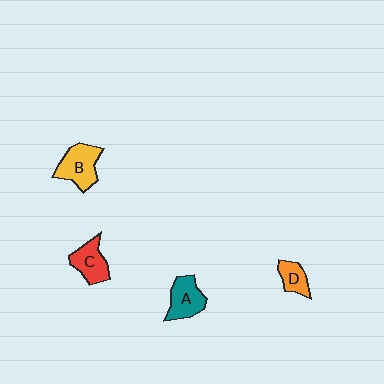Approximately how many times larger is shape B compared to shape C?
Approximately 1.2 times.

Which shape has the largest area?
Shape B (yellow).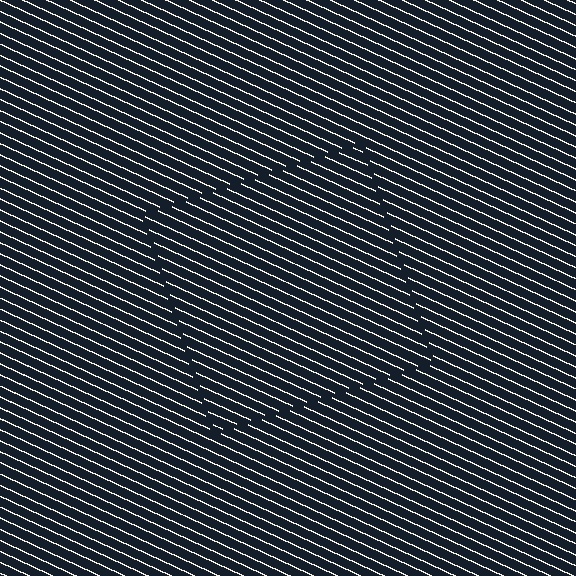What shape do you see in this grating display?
An illusory square. The interior of the shape contains the same grating, shifted by half a period — the contour is defined by the phase discontinuity where line-ends from the inner and outer gratings abut.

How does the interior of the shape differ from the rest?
The interior of the shape contains the same grating, shifted by half a period — the contour is defined by the phase discontinuity where line-ends from the inner and outer gratings abut.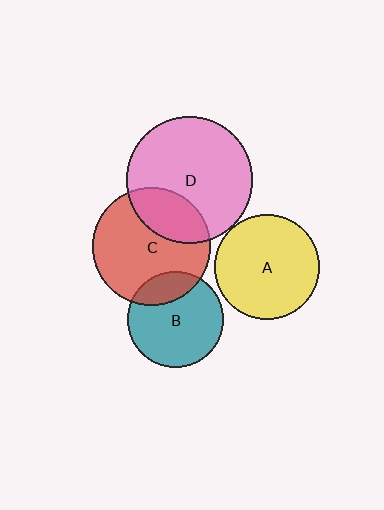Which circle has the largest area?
Circle D (pink).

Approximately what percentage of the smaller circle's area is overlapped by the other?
Approximately 30%.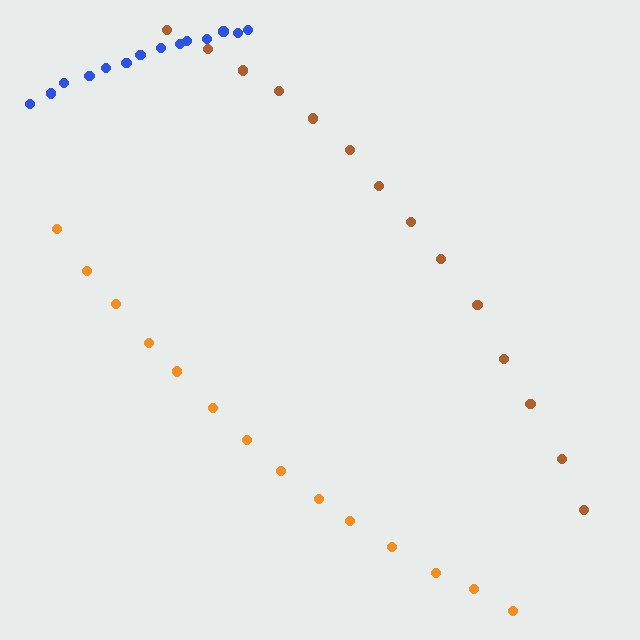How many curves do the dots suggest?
There are 3 distinct paths.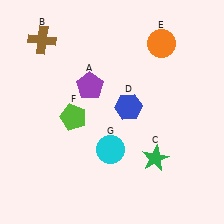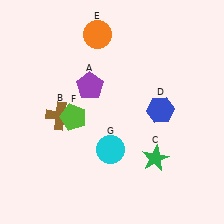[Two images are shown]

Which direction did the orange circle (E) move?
The orange circle (E) moved left.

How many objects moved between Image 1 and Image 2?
3 objects moved between the two images.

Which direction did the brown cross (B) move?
The brown cross (B) moved down.